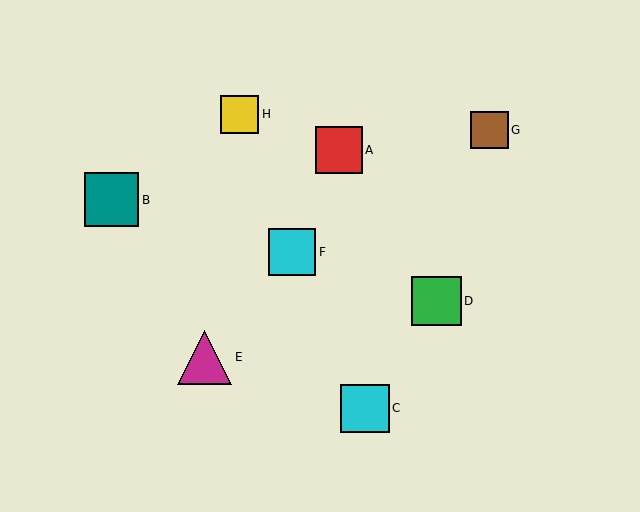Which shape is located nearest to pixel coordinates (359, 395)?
The cyan square (labeled C) at (365, 408) is nearest to that location.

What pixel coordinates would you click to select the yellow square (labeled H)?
Click at (240, 114) to select the yellow square H.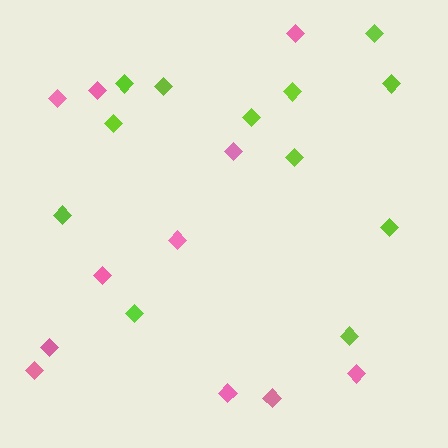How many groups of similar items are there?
There are 2 groups: one group of pink diamonds (11) and one group of lime diamonds (12).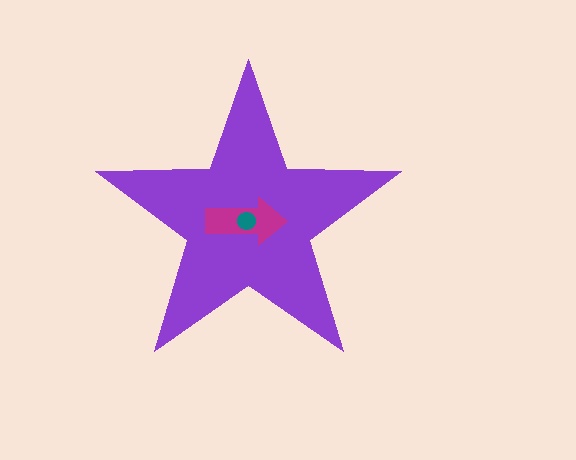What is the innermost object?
The teal circle.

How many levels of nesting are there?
3.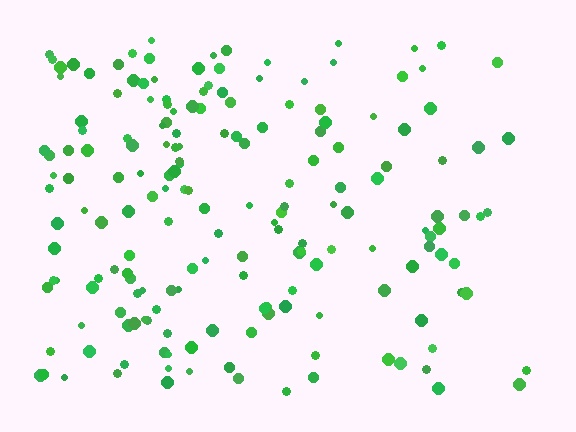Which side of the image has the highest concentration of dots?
The left.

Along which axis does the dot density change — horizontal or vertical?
Horizontal.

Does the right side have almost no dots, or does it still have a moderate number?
Still a moderate number, just noticeably fewer than the left.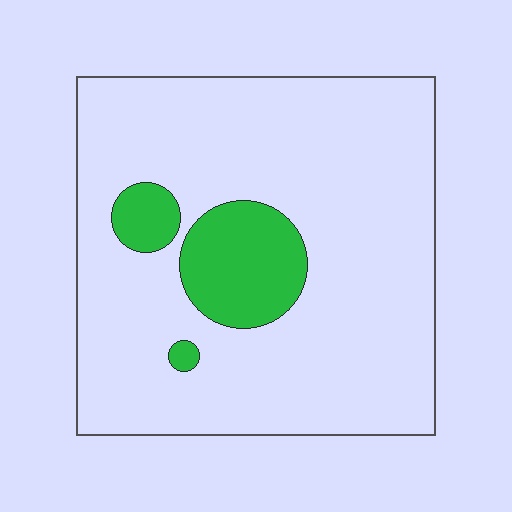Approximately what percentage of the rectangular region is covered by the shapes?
Approximately 15%.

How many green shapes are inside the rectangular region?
3.